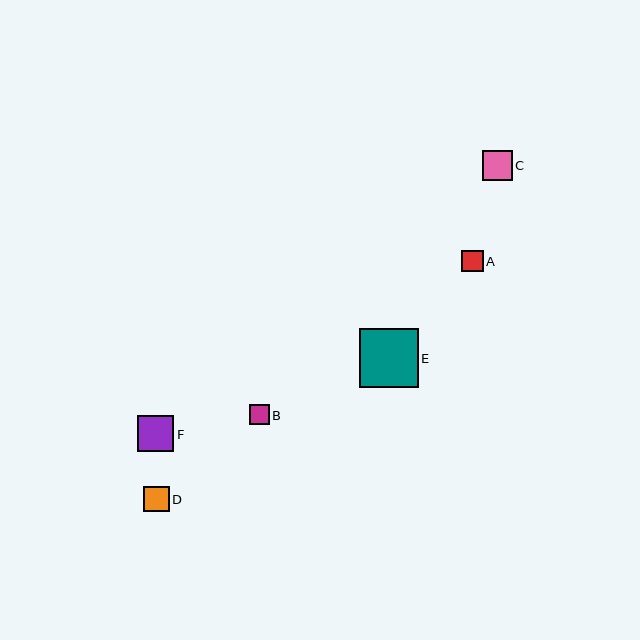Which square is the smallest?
Square B is the smallest with a size of approximately 20 pixels.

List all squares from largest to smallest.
From largest to smallest: E, F, C, D, A, B.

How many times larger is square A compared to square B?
Square A is approximately 1.1 times the size of square B.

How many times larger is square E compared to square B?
Square E is approximately 3.0 times the size of square B.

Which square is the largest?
Square E is the largest with a size of approximately 59 pixels.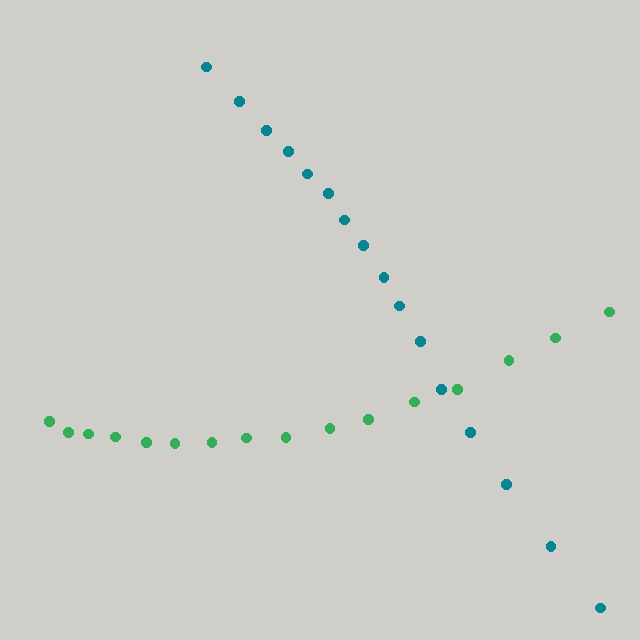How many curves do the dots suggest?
There are 2 distinct paths.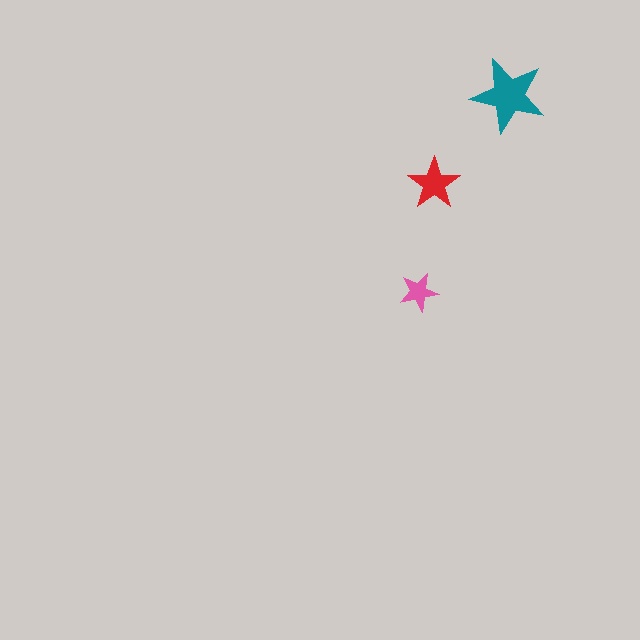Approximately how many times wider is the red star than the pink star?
About 1.5 times wider.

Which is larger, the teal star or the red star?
The teal one.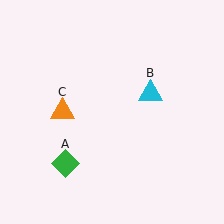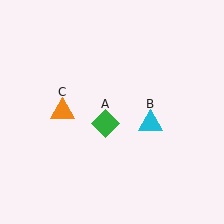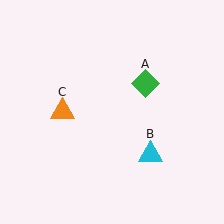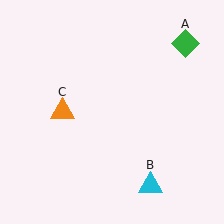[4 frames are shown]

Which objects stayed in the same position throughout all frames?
Orange triangle (object C) remained stationary.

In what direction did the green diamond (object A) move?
The green diamond (object A) moved up and to the right.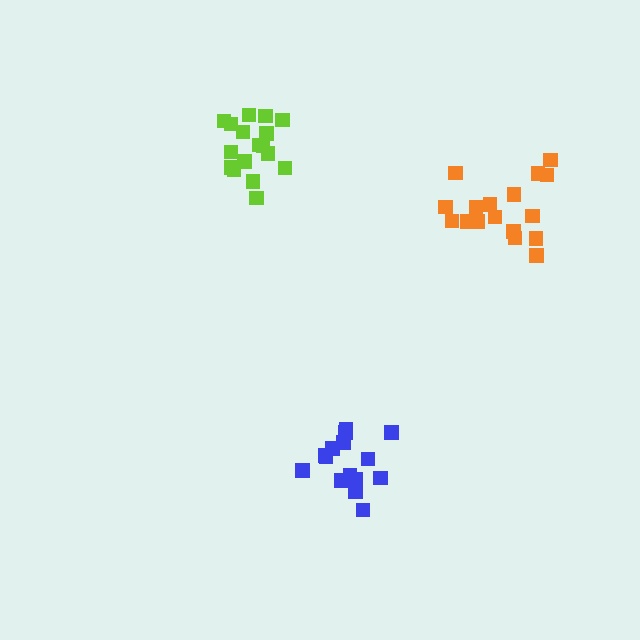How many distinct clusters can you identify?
There are 3 distinct clusters.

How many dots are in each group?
Group 1: 16 dots, Group 2: 17 dots, Group 3: 17 dots (50 total).